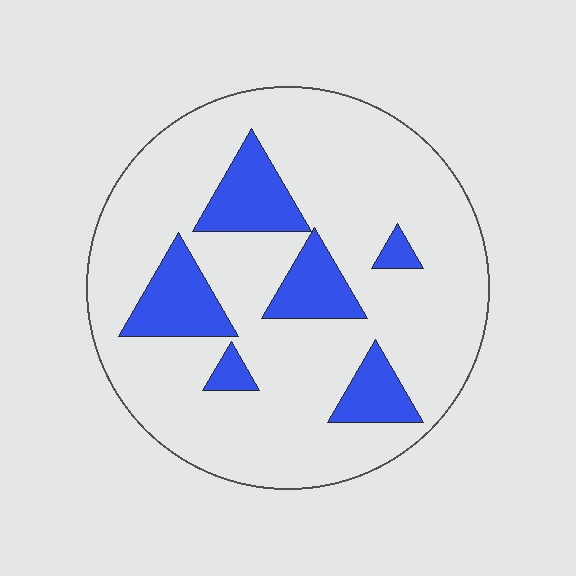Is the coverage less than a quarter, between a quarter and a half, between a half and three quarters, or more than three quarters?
Less than a quarter.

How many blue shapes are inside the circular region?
6.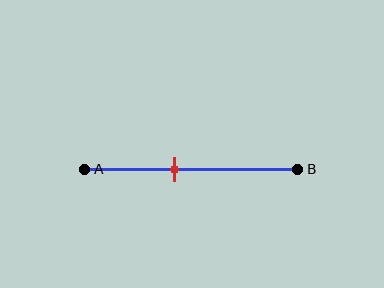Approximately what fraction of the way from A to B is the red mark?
The red mark is approximately 40% of the way from A to B.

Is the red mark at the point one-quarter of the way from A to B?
No, the mark is at about 40% from A, not at the 25% one-quarter point.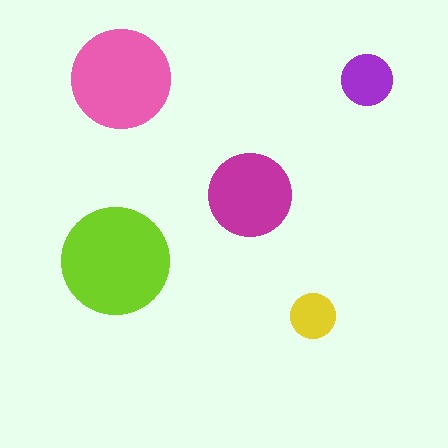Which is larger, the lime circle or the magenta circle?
The lime one.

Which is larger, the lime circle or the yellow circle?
The lime one.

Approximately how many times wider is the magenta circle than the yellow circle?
About 2 times wider.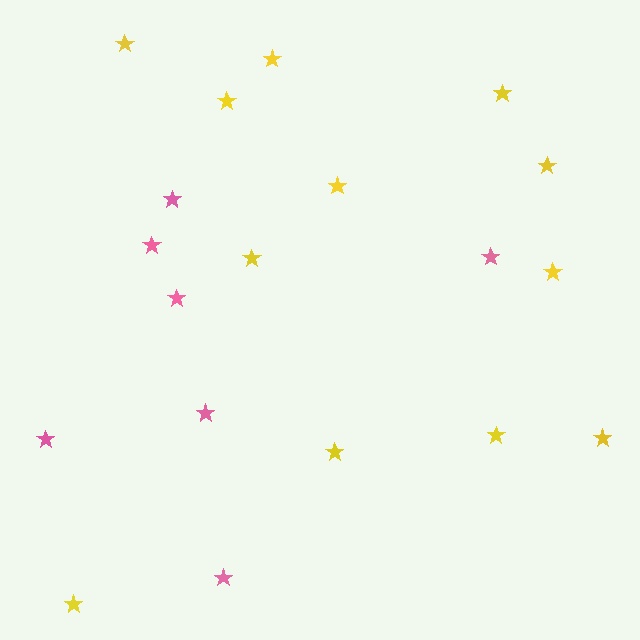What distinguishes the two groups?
There are 2 groups: one group of yellow stars (12) and one group of pink stars (7).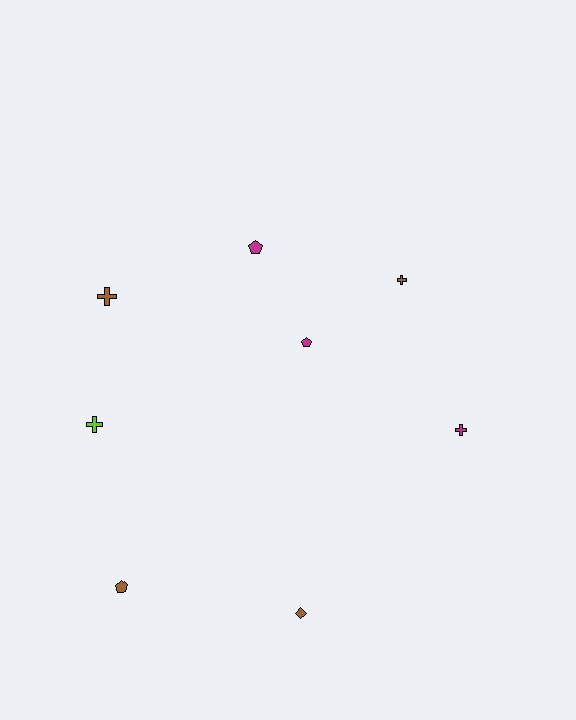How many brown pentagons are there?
There is 1 brown pentagon.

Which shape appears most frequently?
Cross, with 4 objects.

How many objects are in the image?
There are 8 objects.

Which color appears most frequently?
Brown, with 4 objects.